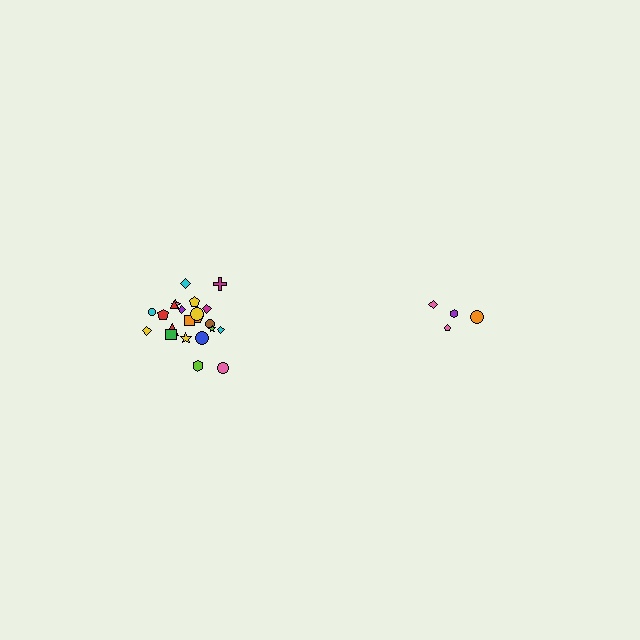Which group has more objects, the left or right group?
The left group.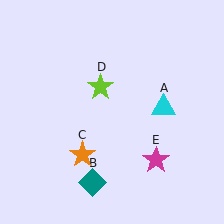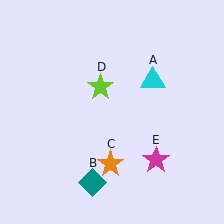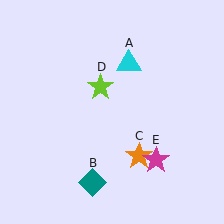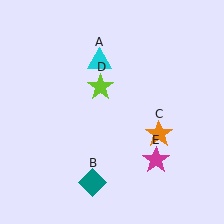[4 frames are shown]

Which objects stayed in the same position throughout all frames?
Teal diamond (object B) and lime star (object D) and magenta star (object E) remained stationary.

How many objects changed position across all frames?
2 objects changed position: cyan triangle (object A), orange star (object C).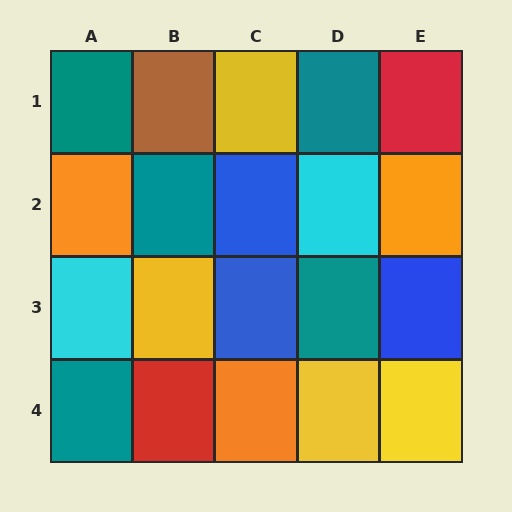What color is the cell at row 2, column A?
Orange.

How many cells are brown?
1 cell is brown.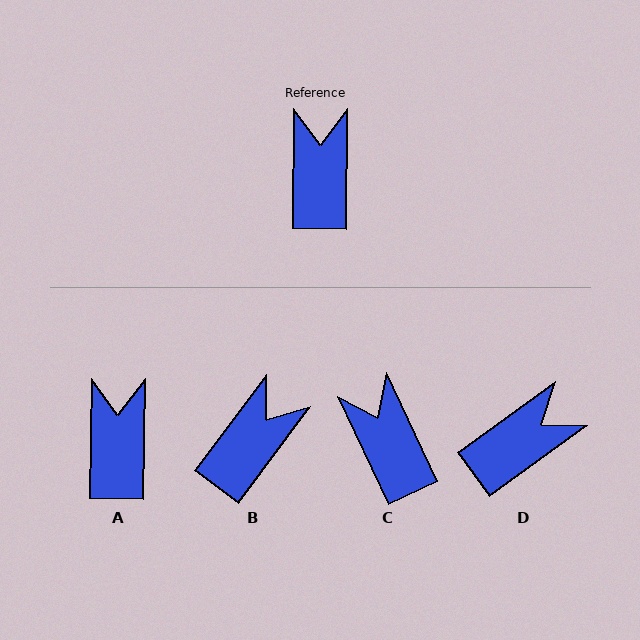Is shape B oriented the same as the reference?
No, it is off by about 36 degrees.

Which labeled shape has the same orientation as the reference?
A.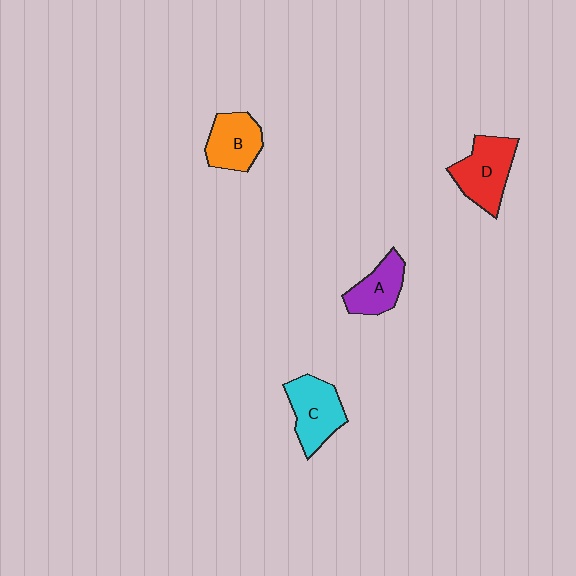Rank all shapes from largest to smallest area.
From largest to smallest: D (red), C (cyan), B (orange), A (purple).